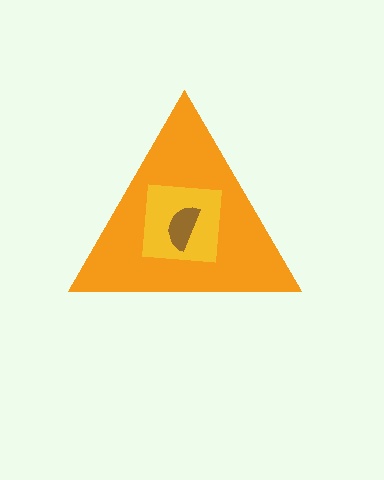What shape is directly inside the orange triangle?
The yellow square.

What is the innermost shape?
The brown semicircle.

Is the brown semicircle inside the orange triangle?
Yes.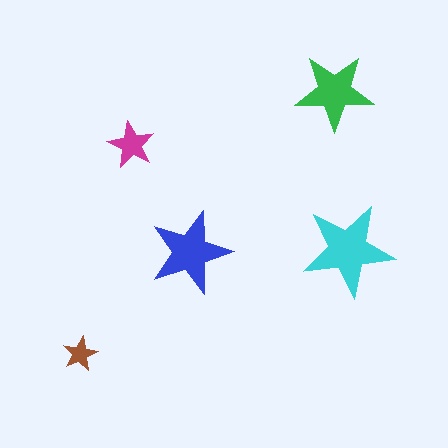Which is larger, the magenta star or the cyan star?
The cyan one.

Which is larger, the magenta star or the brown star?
The magenta one.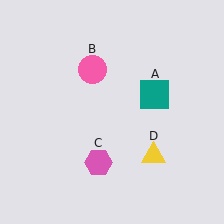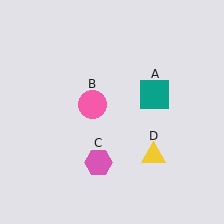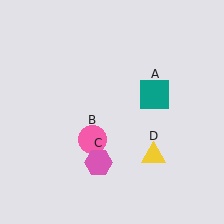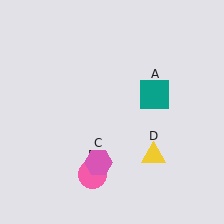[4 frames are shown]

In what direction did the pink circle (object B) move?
The pink circle (object B) moved down.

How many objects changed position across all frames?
1 object changed position: pink circle (object B).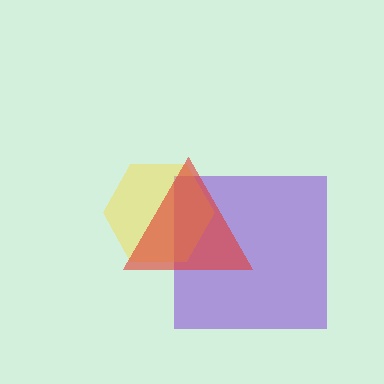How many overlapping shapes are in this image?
There are 3 overlapping shapes in the image.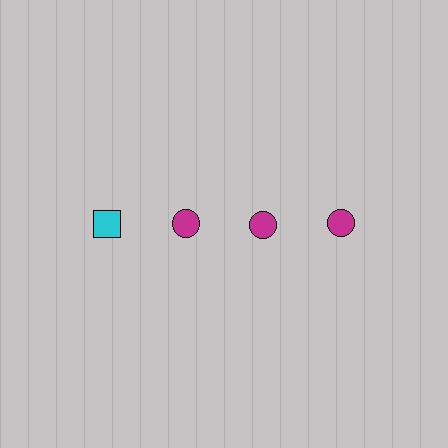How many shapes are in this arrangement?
There are 4 shapes arranged in a grid pattern.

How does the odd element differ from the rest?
It differs in both color (cyan instead of magenta) and shape (square instead of circle).